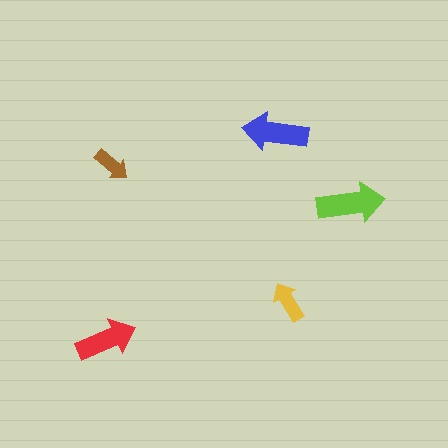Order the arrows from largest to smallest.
the lime one, the blue one, the red one, the yellow one, the brown one.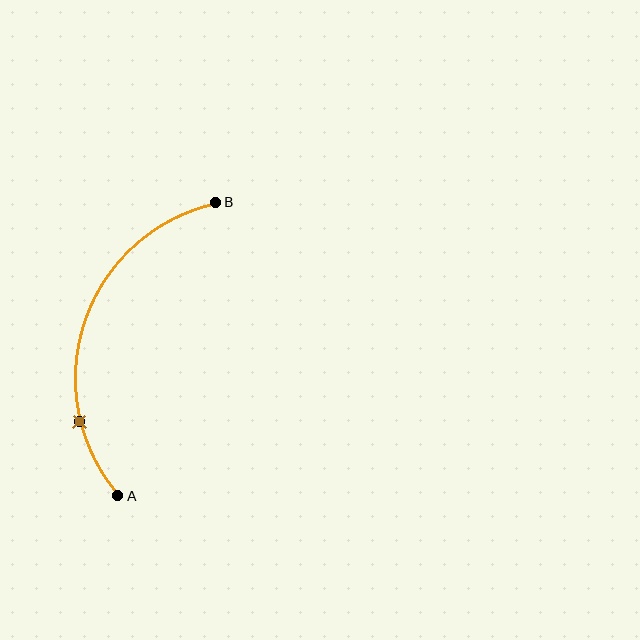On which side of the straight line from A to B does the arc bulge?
The arc bulges to the left of the straight line connecting A and B.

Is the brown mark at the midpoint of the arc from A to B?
No. The brown mark lies on the arc but is closer to endpoint A. The arc midpoint would be at the point on the curve equidistant along the arc from both A and B.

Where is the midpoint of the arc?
The arc midpoint is the point on the curve farthest from the straight line joining A and B. It sits to the left of that line.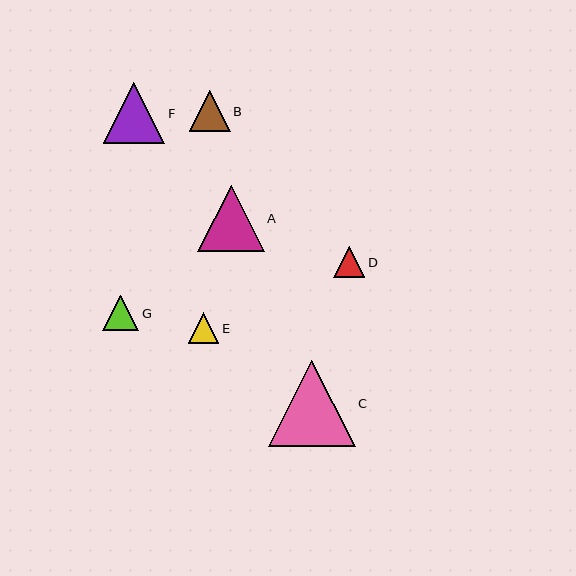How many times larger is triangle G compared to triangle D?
Triangle G is approximately 1.1 times the size of triangle D.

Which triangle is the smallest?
Triangle E is the smallest with a size of approximately 30 pixels.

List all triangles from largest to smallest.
From largest to smallest: C, A, F, B, G, D, E.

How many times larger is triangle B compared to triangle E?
Triangle B is approximately 1.4 times the size of triangle E.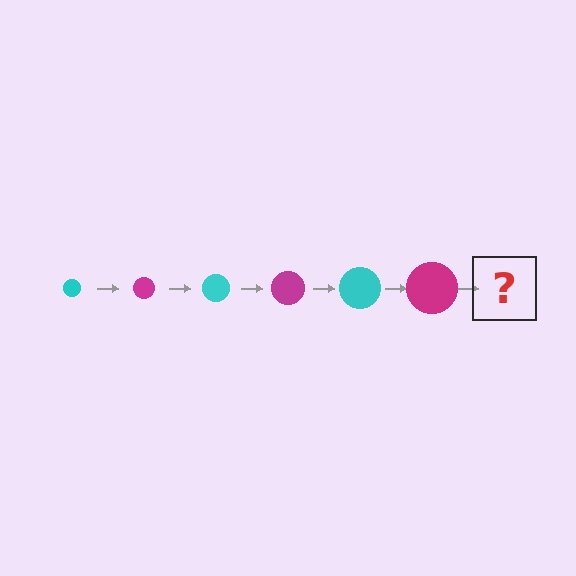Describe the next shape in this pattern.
It should be a cyan circle, larger than the previous one.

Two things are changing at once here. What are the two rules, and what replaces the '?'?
The two rules are that the circle grows larger each step and the color cycles through cyan and magenta. The '?' should be a cyan circle, larger than the previous one.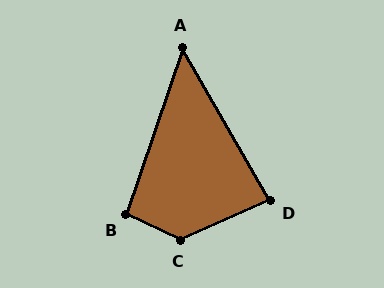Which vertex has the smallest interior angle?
A, at approximately 49 degrees.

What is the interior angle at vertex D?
Approximately 84 degrees (acute).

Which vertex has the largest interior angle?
C, at approximately 131 degrees.